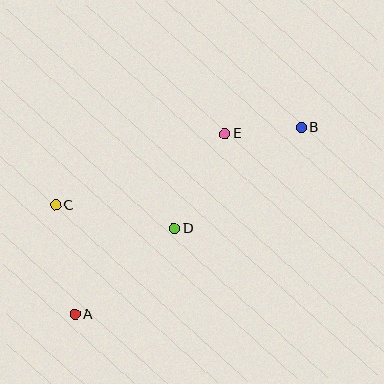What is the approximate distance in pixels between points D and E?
The distance between D and E is approximately 108 pixels.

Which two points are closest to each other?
Points B and E are closest to each other.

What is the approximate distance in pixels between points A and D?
The distance between A and D is approximately 131 pixels.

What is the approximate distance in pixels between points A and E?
The distance between A and E is approximately 235 pixels.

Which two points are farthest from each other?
Points A and B are farthest from each other.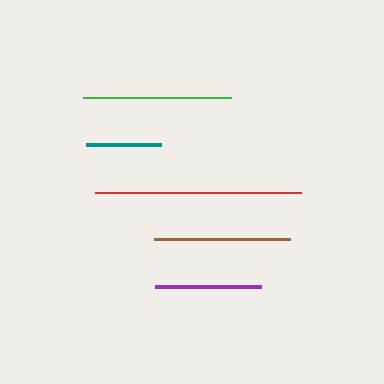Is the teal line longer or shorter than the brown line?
The brown line is longer than the teal line.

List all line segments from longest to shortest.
From longest to shortest: red, green, brown, purple, teal.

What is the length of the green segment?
The green segment is approximately 149 pixels long.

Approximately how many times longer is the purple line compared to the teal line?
The purple line is approximately 1.4 times the length of the teal line.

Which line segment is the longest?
The red line is the longest at approximately 206 pixels.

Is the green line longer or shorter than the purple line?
The green line is longer than the purple line.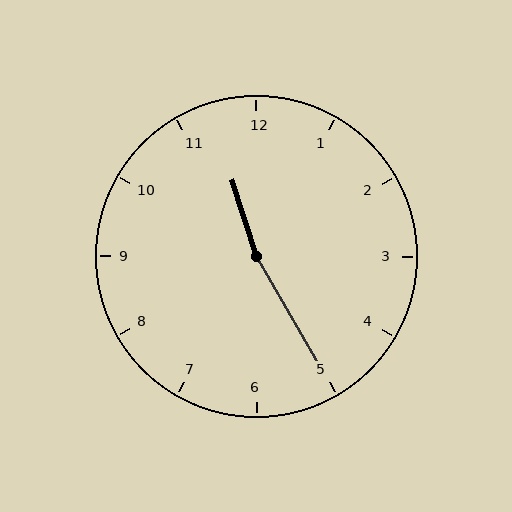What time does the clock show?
11:25.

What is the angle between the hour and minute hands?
Approximately 168 degrees.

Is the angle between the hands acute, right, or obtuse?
It is obtuse.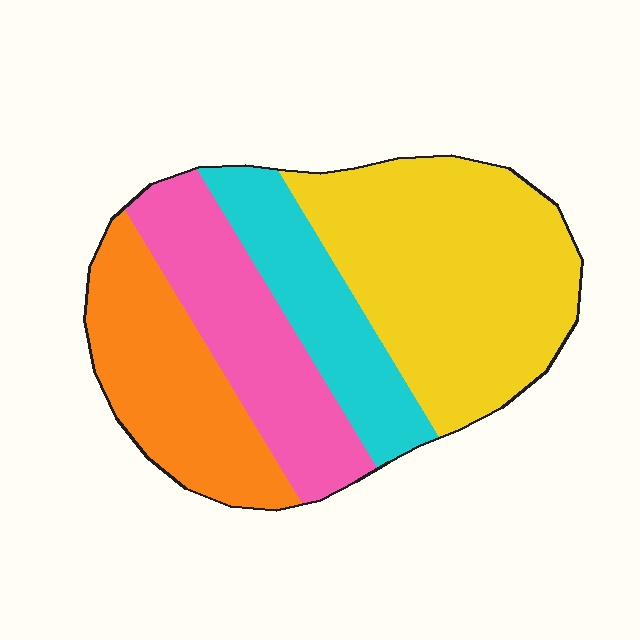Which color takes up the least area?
Cyan, at roughly 15%.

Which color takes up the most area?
Yellow, at roughly 40%.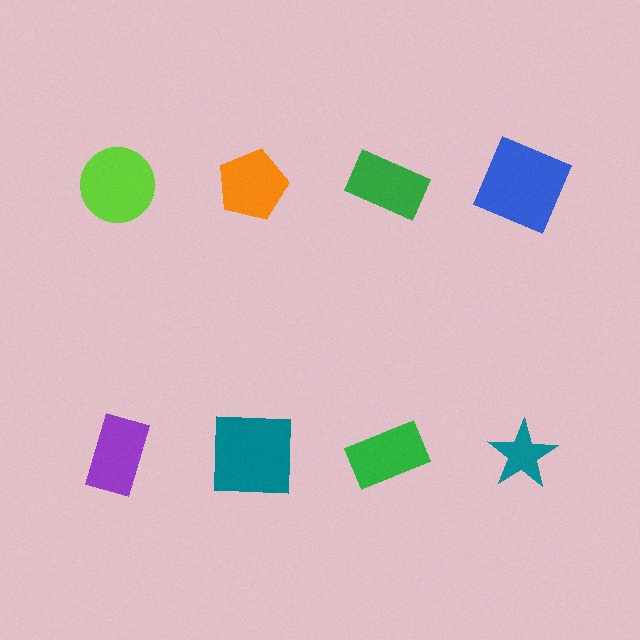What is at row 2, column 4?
A teal star.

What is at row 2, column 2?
A teal square.